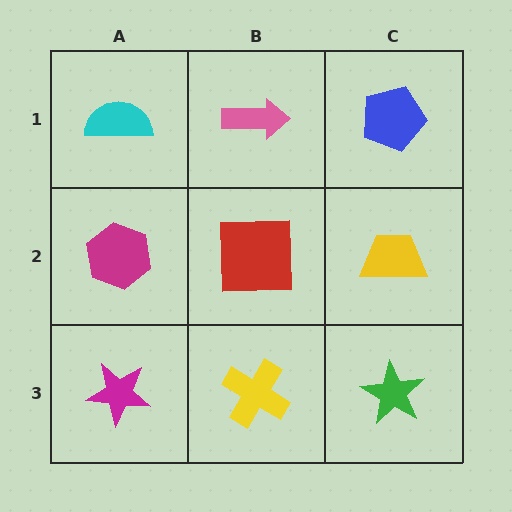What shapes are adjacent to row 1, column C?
A yellow trapezoid (row 2, column C), a pink arrow (row 1, column B).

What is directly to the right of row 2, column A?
A red square.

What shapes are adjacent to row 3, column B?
A red square (row 2, column B), a magenta star (row 3, column A), a green star (row 3, column C).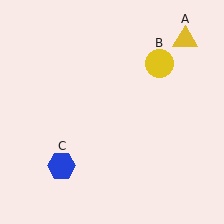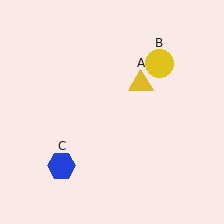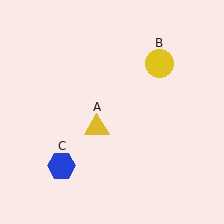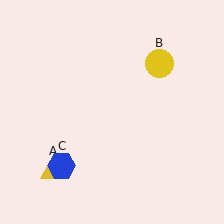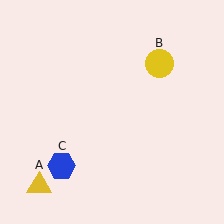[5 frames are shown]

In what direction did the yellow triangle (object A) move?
The yellow triangle (object A) moved down and to the left.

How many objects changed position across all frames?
1 object changed position: yellow triangle (object A).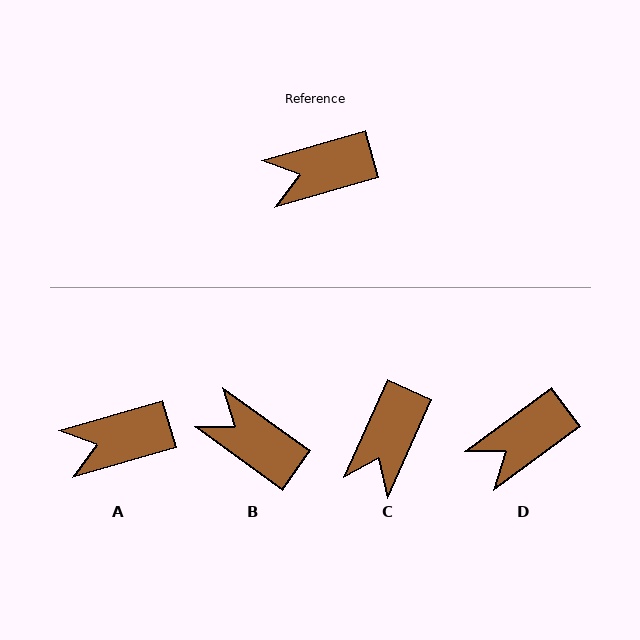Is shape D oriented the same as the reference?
No, it is off by about 20 degrees.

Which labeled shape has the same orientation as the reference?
A.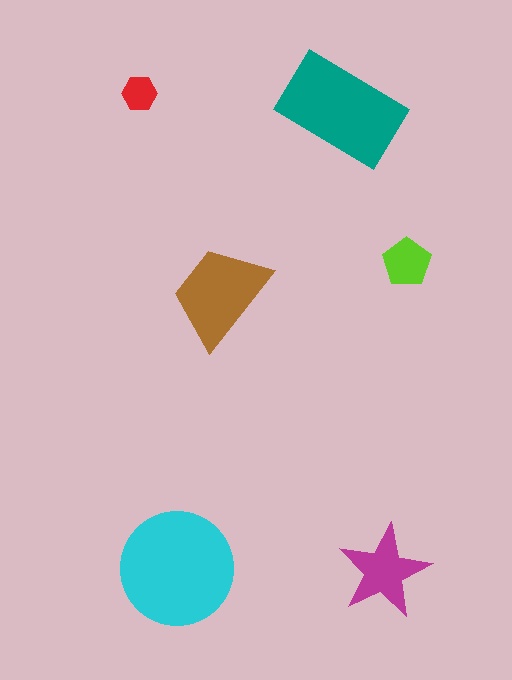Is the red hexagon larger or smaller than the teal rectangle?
Smaller.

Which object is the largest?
The cyan circle.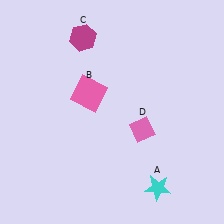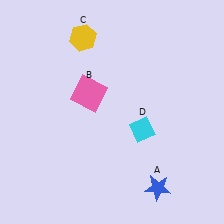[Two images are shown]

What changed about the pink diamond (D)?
In Image 1, D is pink. In Image 2, it changed to cyan.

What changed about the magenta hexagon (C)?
In Image 1, C is magenta. In Image 2, it changed to yellow.